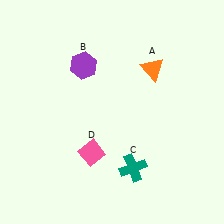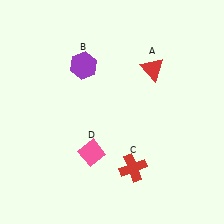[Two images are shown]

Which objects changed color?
A changed from orange to red. C changed from teal to red.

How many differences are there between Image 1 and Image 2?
There are 2 differences between the two images.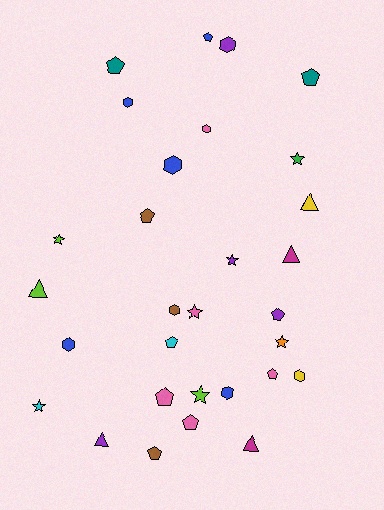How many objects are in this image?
There are 30 objects.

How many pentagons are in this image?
There are 10 pentagons.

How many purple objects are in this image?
There are 4 purple objects.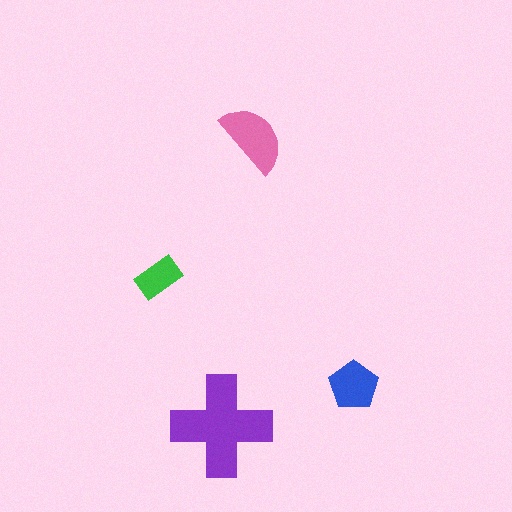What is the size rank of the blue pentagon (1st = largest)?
3rd.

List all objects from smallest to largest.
The green rectangle, the blue pentagon, the pink semicircle, the purple cross.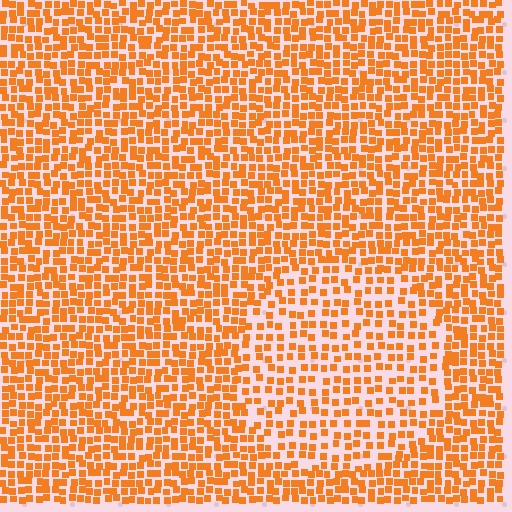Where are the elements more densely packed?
The elements are more densely packed outside the circle boundary.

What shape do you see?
I see a circle.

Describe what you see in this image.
The image contains small orange elements arranged at two different densities. A circle-shaped region is visible where the elements are less densely packed than the surrounding area.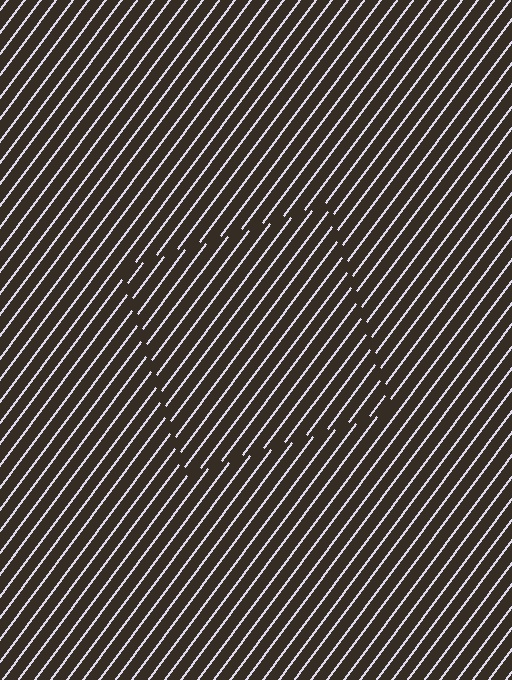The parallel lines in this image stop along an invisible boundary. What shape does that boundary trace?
An illusory square. The interior of the shape contains the same grating, shifted by half a period — the contour is defined by the phase discontinuity where line-ends from the inner and outer gratings abut.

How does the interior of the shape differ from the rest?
The interior of the shape contains the same grating, shifted by half a period — the contour is defined by the phase discontinuity where line-ends from the inner and outer gratings abut.